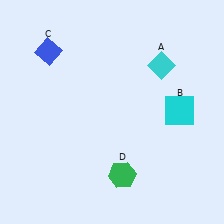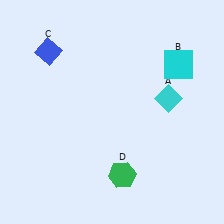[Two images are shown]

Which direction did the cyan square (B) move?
The cyan square (B) moved up.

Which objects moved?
The objects that moved are: the cyan diamond (A), the cyan square (B).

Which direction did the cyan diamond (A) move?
The cyan diamond (A) moved down.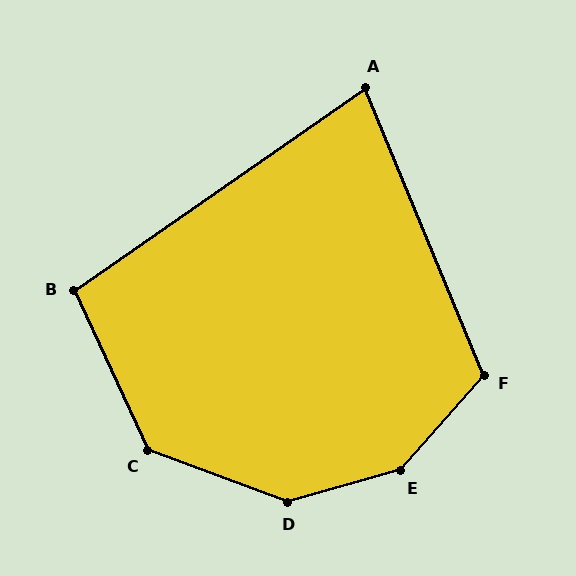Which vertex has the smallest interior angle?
A, at approximately 78 degrees.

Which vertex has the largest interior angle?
E, at approximately 147 degrees.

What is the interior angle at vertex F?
Approximately 116 degrees (obtuse).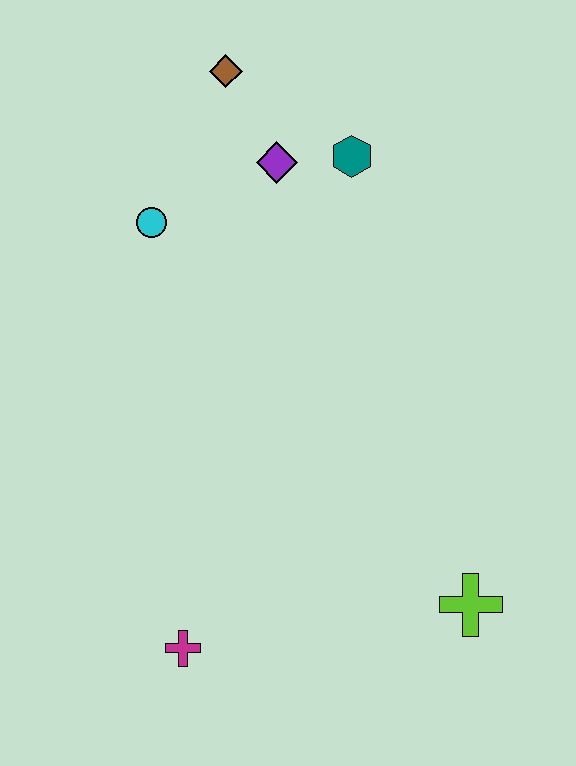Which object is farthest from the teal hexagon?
The magenta cross is farthest from the teal hexagon.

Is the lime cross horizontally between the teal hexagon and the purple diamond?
No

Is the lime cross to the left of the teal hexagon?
No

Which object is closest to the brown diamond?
The purple diamond is closest to the brown diamond.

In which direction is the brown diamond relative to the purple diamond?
The brown diamond is above the purple diamond.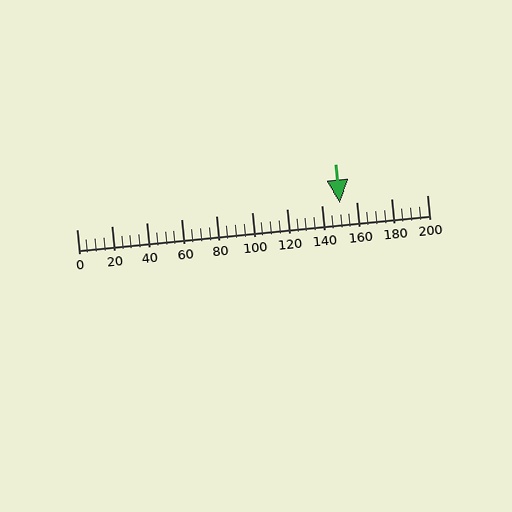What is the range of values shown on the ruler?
The ruler shows values from 0 to 200.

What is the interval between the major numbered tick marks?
The major tick marks are spaced 20 units apart.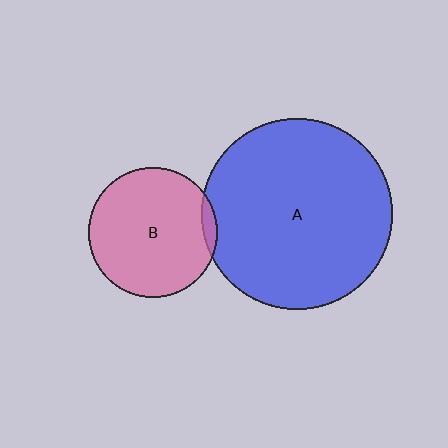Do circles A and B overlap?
Yes.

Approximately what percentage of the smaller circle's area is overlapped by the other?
Approximately 5%.